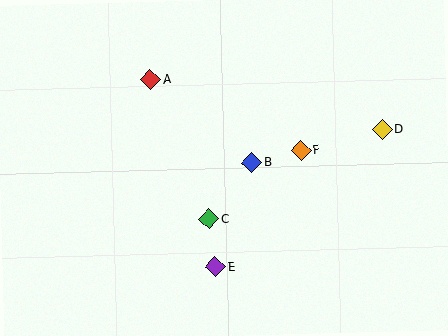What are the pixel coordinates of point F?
Point F is at (301, 150).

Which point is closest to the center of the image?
Point B at (252, 162) is closest to the center.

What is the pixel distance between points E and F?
The distance between E and F is 145 pixels.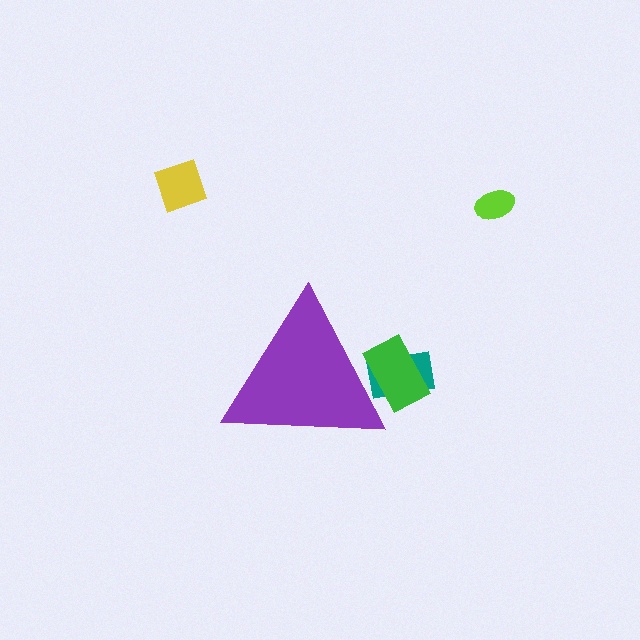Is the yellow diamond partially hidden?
No, the yellow diamond is fully visible.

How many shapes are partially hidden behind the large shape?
2 shapes are partially hidden.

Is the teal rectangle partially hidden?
Yes, the teal rectangle is partially hidden behind the purple triangle.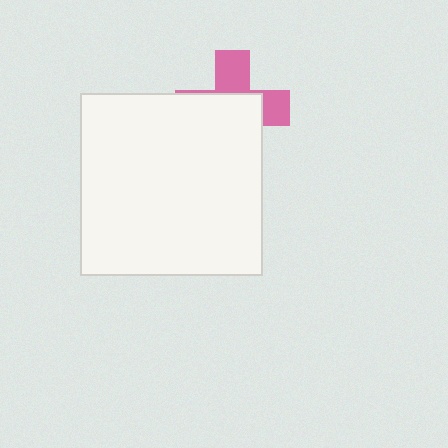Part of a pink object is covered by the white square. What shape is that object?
It is a cross.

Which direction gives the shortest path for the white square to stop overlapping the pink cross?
Moving toward the lower-left gives the shortest separation.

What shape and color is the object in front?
The object in front is a white square.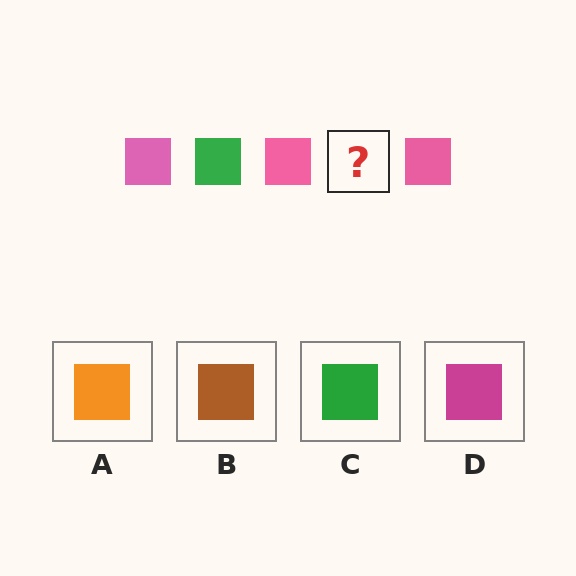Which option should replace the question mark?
Option C.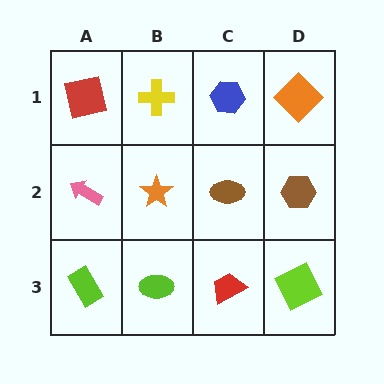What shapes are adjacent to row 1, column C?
A brown ellipse (row 2, column C), a yellow cross (row 1, column B), an orange diamond (row 1, column D).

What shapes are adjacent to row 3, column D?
A brown hexagon (row 2, column D), a red trapezoid (row 3, column C).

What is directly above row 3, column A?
A pink arrow.